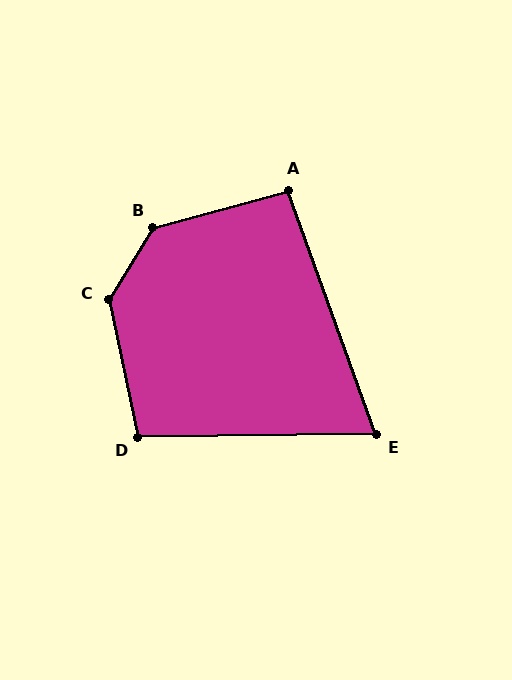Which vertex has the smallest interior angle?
E, at approximately 71 degrees.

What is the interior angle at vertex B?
Approximately 136 degrees (obtuse).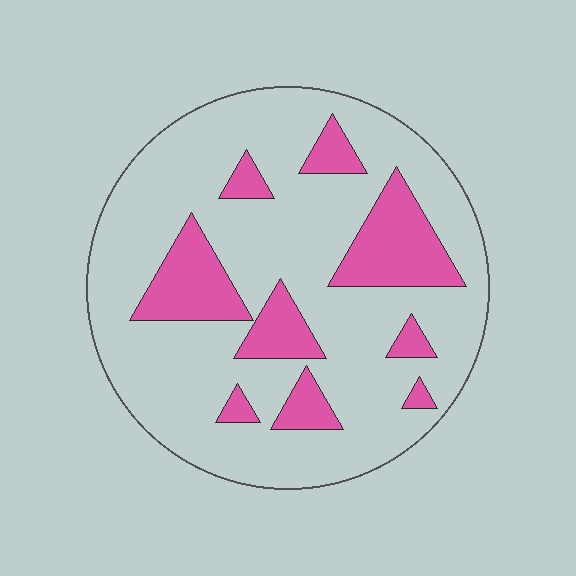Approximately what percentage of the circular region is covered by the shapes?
Approximately 20%.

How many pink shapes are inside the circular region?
9.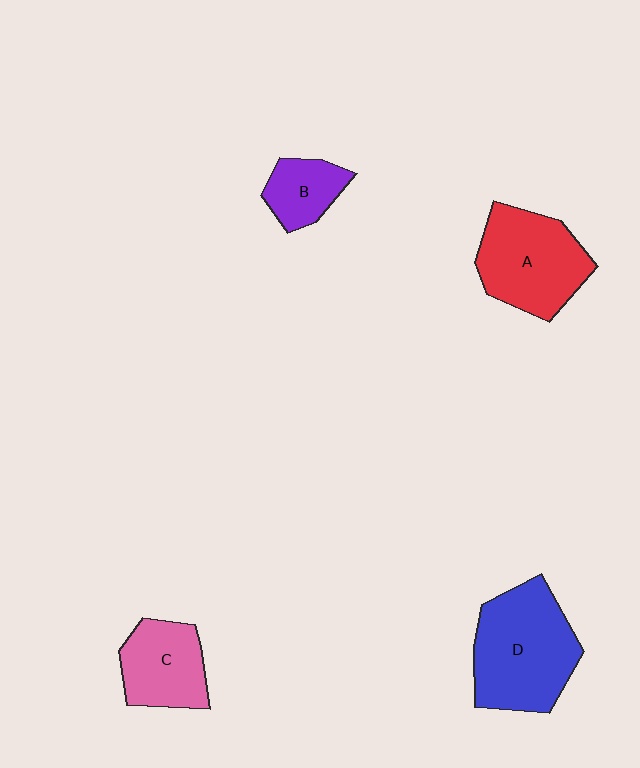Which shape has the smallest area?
Shape B (purple).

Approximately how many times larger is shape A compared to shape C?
Approximately 1.4 times.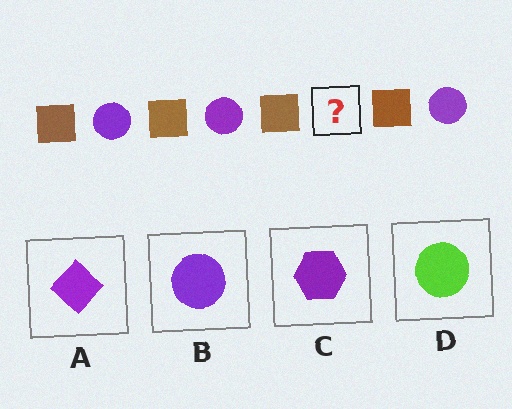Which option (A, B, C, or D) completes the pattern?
B.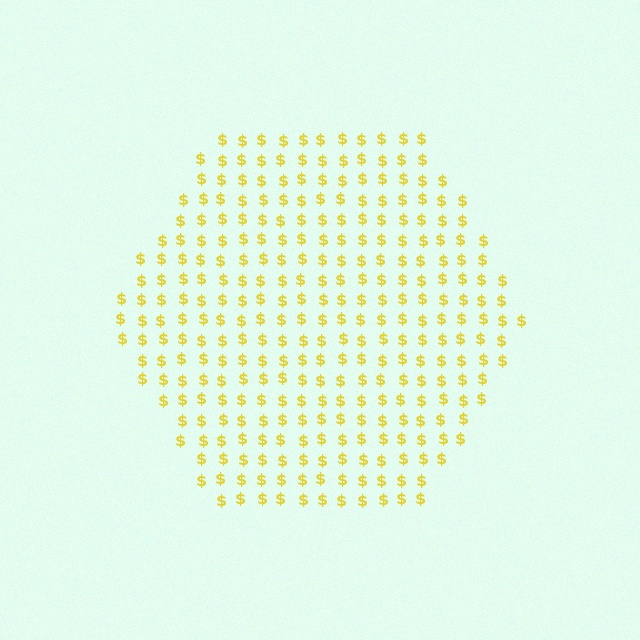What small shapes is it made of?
It is made of small dollar signs.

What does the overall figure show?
The overall figure shows a hexagon.